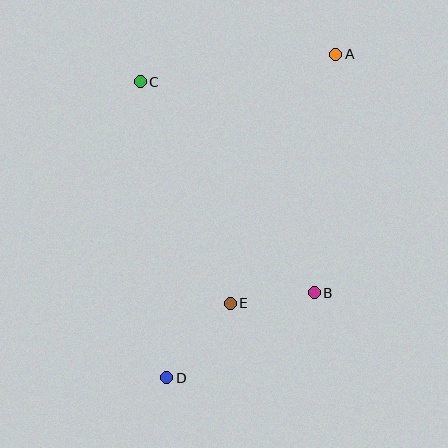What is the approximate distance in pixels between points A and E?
The distance between A and E is approximately 271 pixels.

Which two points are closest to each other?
Points B and E are closest to each other.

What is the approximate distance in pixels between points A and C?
The distance between A and C is approximately 197 pixels.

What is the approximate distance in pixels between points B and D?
The distance between B and D is approximately 170 pixels.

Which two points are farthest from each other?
Points A and D are farthest from each other.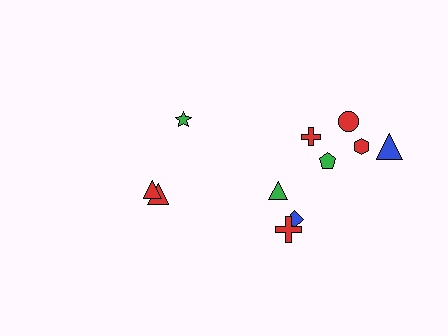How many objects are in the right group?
There are 8 objects.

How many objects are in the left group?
There are 3 objects.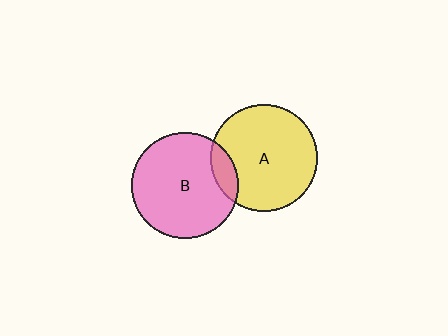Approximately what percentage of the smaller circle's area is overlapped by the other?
Approximately 10%.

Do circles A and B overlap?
Yes.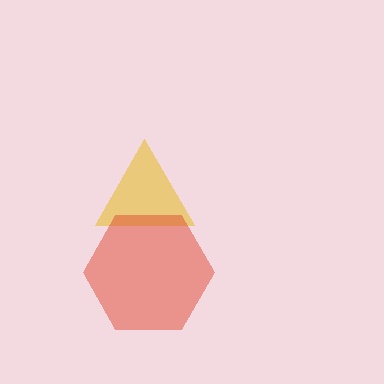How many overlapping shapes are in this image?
There are 2 overlapping shapes in the image.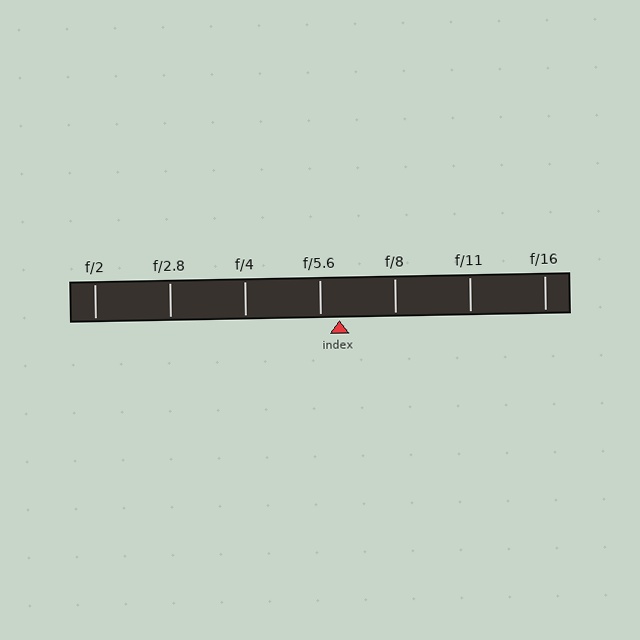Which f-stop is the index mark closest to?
The index mark is closest to f/5.6.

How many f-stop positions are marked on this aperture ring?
There are 7 f-stop positions marked.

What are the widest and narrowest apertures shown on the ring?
The widest aperture shown is f/2 and the narrowest is f/16.